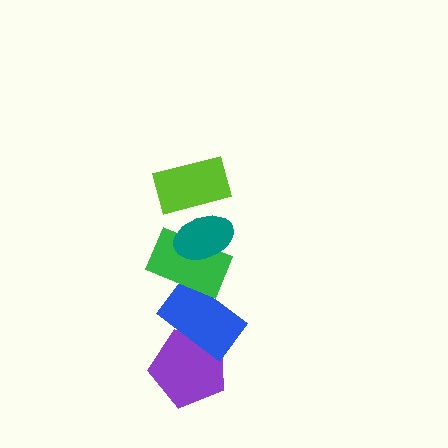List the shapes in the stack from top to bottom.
From top to bottom: the lime rectangle, the teal ellipse, the green rectangle, the blue rectangle, the purple pentagon.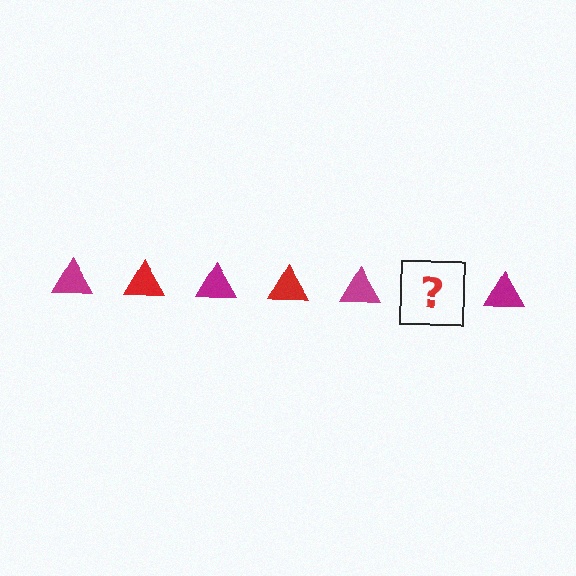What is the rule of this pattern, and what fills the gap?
The rule is that the pattern cycles through magenta, red triangles. The gap should be filled with a red triangle.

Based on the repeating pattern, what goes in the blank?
The blank should be a red triangle.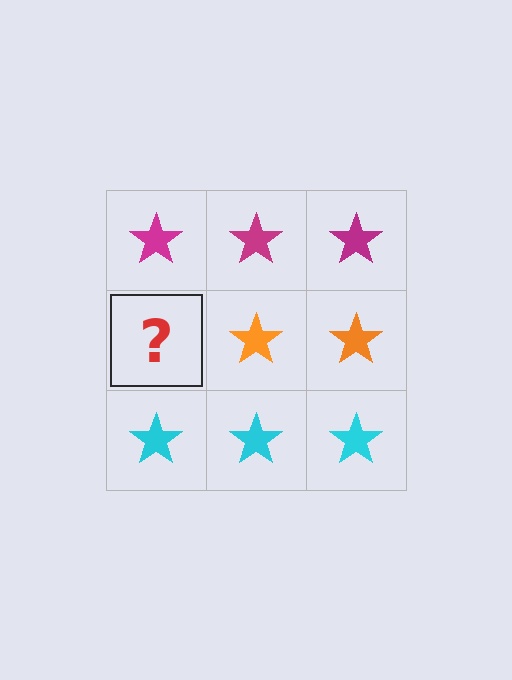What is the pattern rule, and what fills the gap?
The rule is that each row has a consistent color. The gap should be filled with an orange star.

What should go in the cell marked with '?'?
The missing cell should contain an orange star.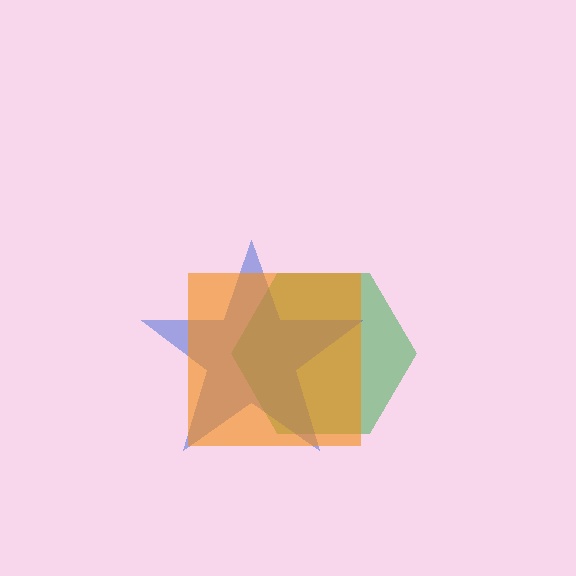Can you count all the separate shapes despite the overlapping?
Yes, there are 3 separate shapes.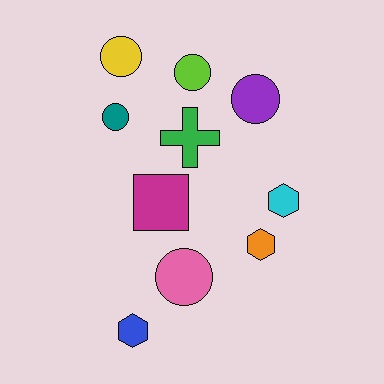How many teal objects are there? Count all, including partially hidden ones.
There is 1 teal object.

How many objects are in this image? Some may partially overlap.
There are 10 objects.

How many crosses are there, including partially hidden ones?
There is 1 cross.